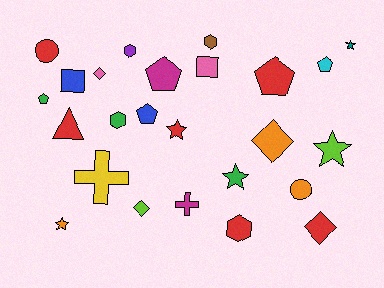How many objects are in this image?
There are 25 objects.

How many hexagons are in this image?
There are 4 hexagons.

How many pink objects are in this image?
There are 2 pink objects.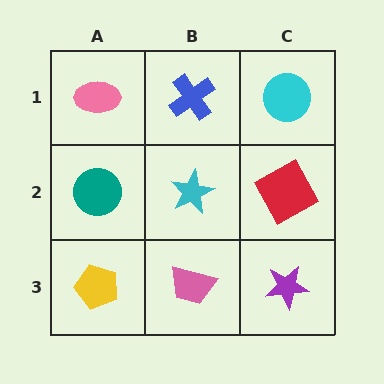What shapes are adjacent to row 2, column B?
A blue cross (row 1, column B), a pink trapezoid (row 3, column B), a teal circle (row 2, column A), a red square (row 2, column C).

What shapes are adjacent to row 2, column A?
A pink ellipse (row 1, column A), a yellow pentagon (row 3, column A), a cyan star (row 2, column B).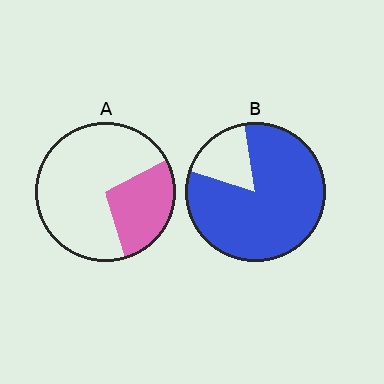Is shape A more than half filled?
No.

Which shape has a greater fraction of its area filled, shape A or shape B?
Shape B.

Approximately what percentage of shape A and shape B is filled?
A is approximately 30% and B is approximately 85%.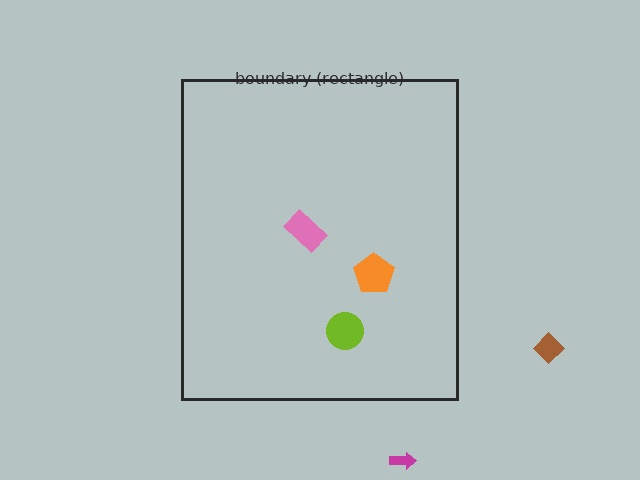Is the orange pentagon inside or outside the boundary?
Inside.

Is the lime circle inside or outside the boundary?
Inside.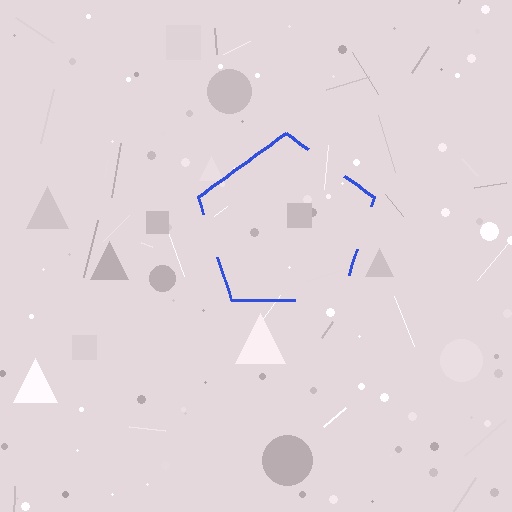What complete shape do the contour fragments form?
The contour fragments form a pentagon.